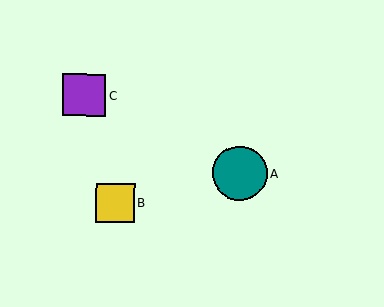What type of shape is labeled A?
Shape A is a teal circle.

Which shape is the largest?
The teal circle (labeled A) is the largest.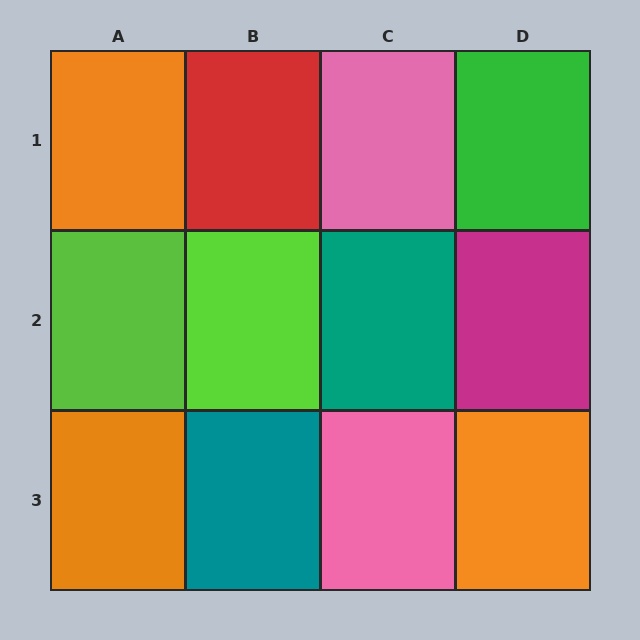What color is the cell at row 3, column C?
Pink.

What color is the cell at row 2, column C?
Teal.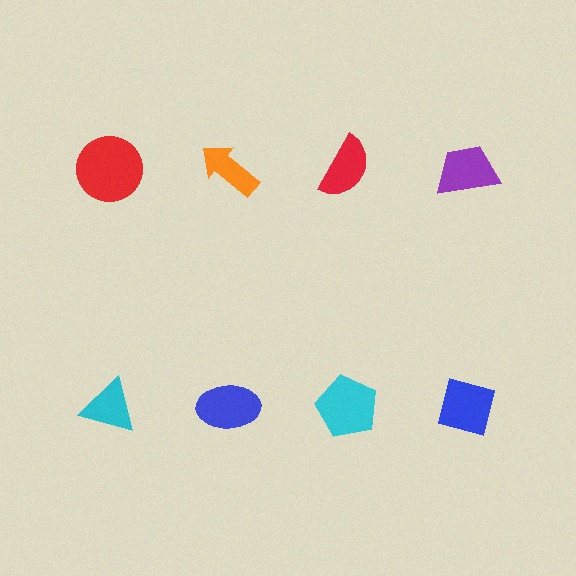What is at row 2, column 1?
A cyan triangle.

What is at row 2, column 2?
A blue ellipse.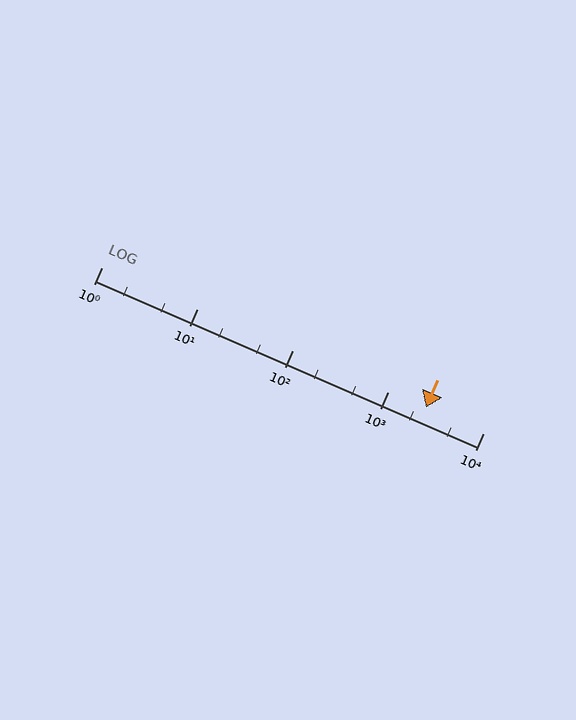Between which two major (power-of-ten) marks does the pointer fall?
The pointer is between 1000 and 10000.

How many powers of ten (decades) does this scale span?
The scale spans 4 decades, from 1 to 10000.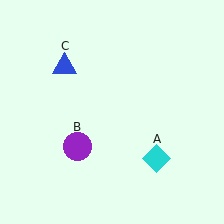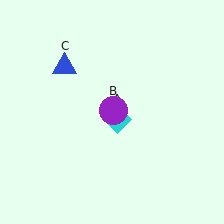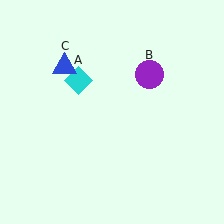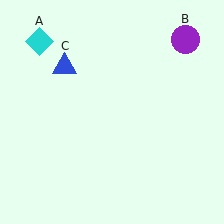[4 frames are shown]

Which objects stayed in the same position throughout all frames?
Blue triangle (object C) remained stationary.